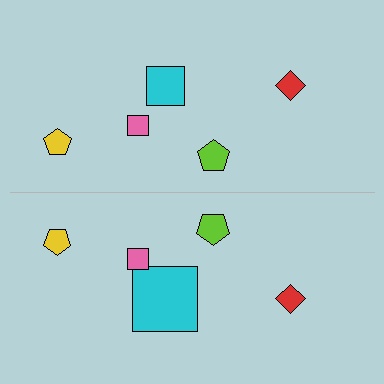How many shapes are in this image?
There are 10 shapes in this image.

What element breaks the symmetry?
The cyan square on the bottom side has a different size than its mirror counterpart.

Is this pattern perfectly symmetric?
No, the pattern is not perfectly symmetric. The cyan square on the bottom side has a different size than its mirror counterpart.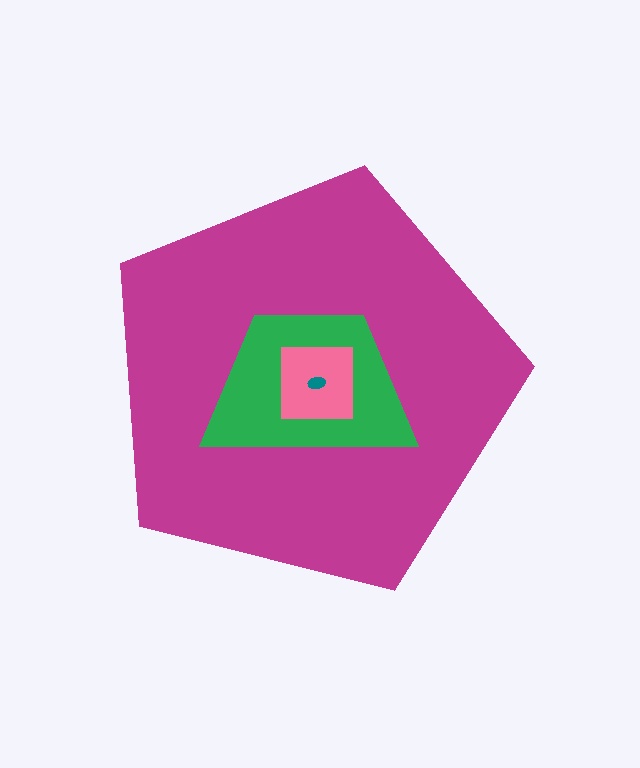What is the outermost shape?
The magenta pentagon.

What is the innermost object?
The teal ellipse.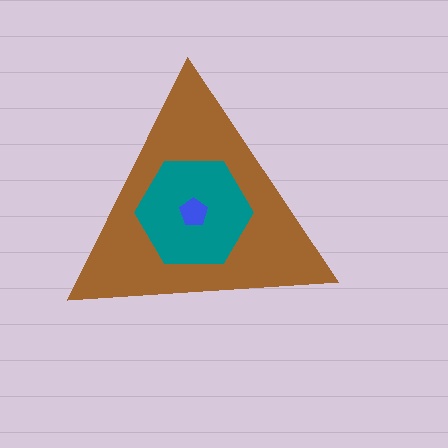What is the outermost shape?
The brown triangle.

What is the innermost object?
The blue pentagon.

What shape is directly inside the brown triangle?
The teal hexagon.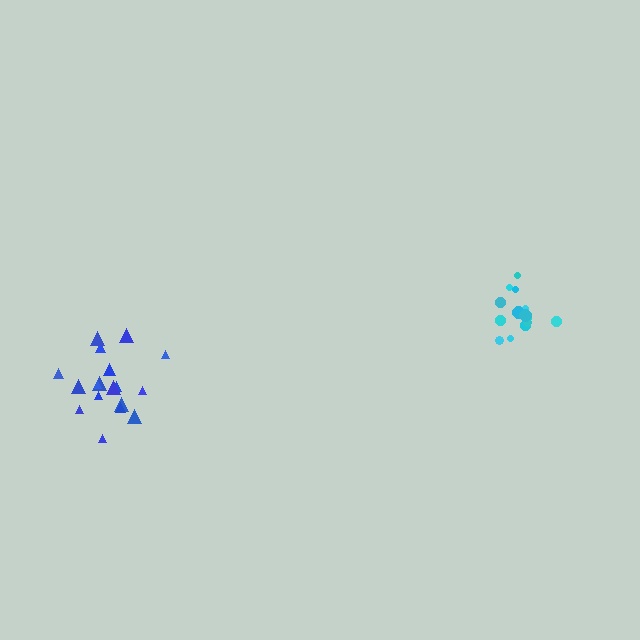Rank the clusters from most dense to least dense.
cyan, blue.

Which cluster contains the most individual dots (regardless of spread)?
Blue (18).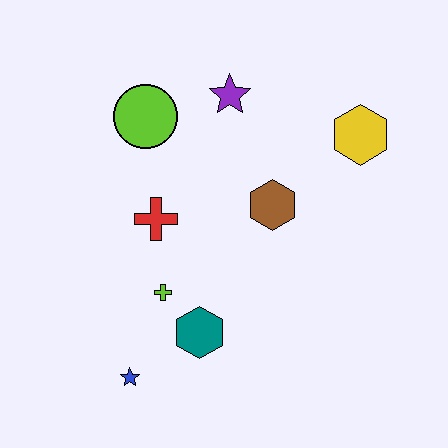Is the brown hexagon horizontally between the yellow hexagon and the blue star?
Yes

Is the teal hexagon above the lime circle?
No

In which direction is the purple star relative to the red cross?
The purple star is above the red cross.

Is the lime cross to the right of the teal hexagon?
No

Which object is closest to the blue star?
The teal hexagon is closest to the blue star.